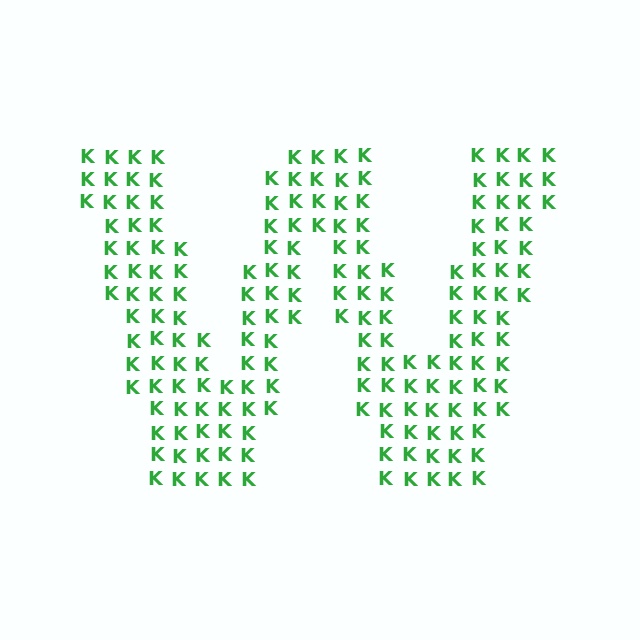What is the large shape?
The large shape is the letter W.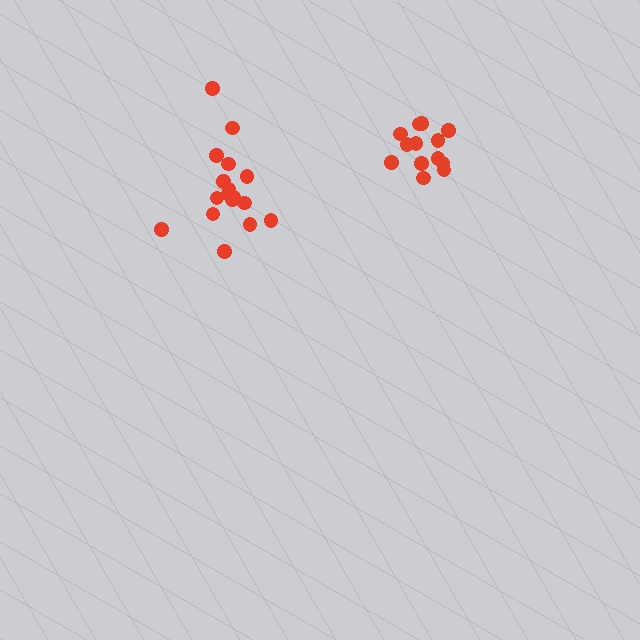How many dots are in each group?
Group 1: 17 dots, Group 2: 13 dots (30 total).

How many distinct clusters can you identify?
There are 2 distinct clusters.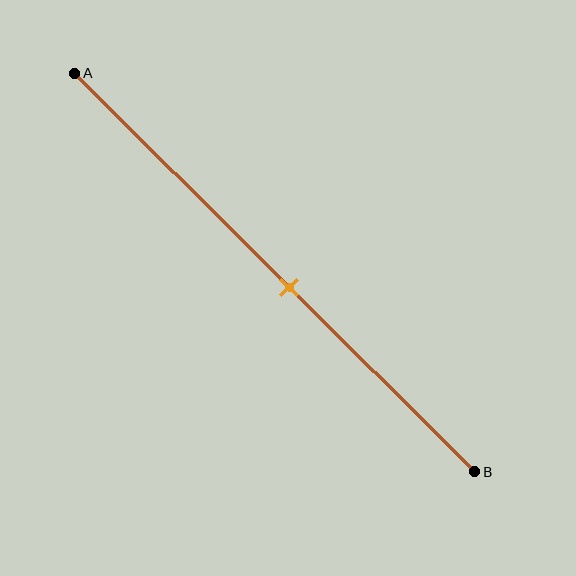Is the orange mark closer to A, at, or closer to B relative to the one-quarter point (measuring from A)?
The orange mark is closer to point B than the one-quarter point of segment AB.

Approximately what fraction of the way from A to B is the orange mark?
The orange mark is approximately 55% of the way from A to B.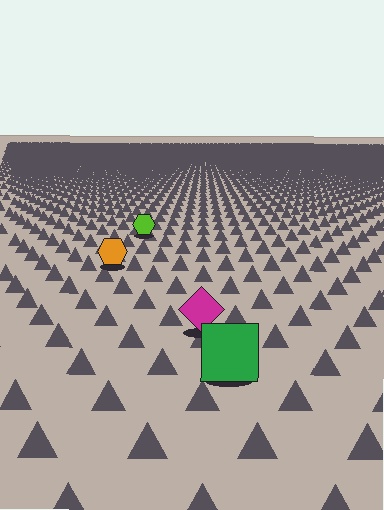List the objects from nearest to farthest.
From nearest to farthest: the green square, the magenta diamond, the orange hexagon, the lime hexagon.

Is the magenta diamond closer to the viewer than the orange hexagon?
Yes. The magenta diamond is closer — you can tell from the texture gradient: the ground texture is coarser near it.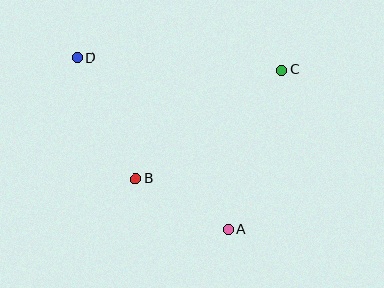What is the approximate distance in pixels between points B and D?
The distance between B and D is approximately 134 pixels.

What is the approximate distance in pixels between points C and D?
The distance between C and D is approximately 205 pixels.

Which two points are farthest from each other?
Points A and D are farthest from each other.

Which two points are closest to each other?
Points A and B are closest to each other.